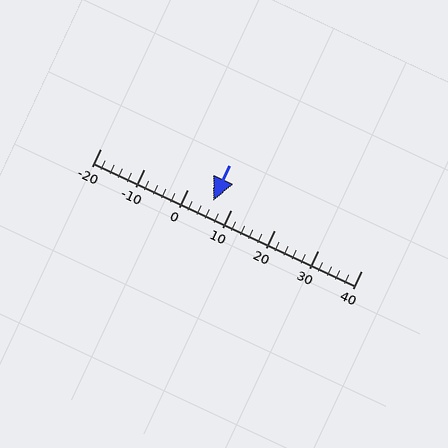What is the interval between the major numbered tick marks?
The major tick marks are spaced 10 units apart.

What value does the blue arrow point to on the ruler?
The blue arrow points to approximately 6.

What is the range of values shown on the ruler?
The ruler shows values from -20 to 40.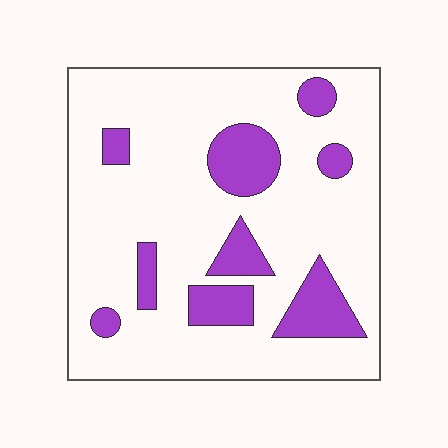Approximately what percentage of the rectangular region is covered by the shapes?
Approximately 20%.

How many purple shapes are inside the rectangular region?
9.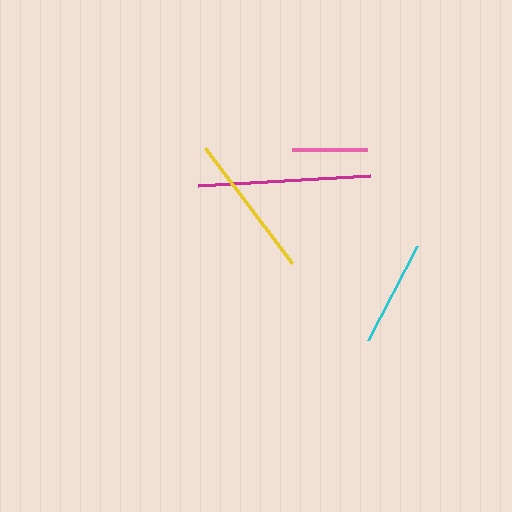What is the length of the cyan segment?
The cyan segment is approximately 106 pixels long.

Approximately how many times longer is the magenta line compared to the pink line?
The magenta line is approximately 2.3 times the length of the pink line.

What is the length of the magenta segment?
The magenta segment is approximately 172 pixels long.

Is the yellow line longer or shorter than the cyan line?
The yellow line is longer than the cyan line.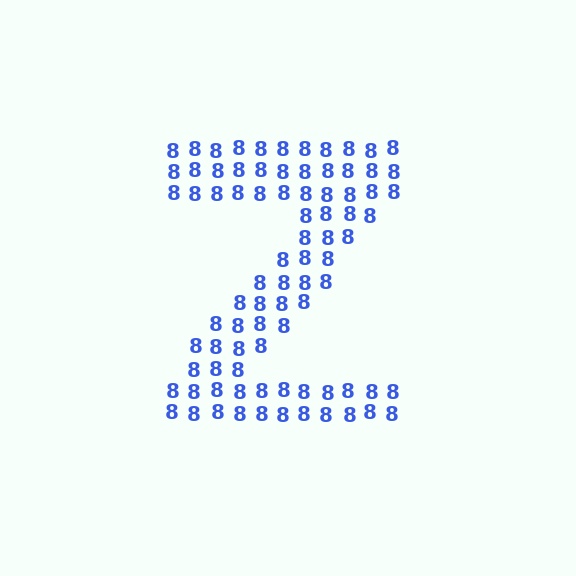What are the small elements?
The small elements are digit 8's.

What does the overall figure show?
The overall figure shows the letter Z.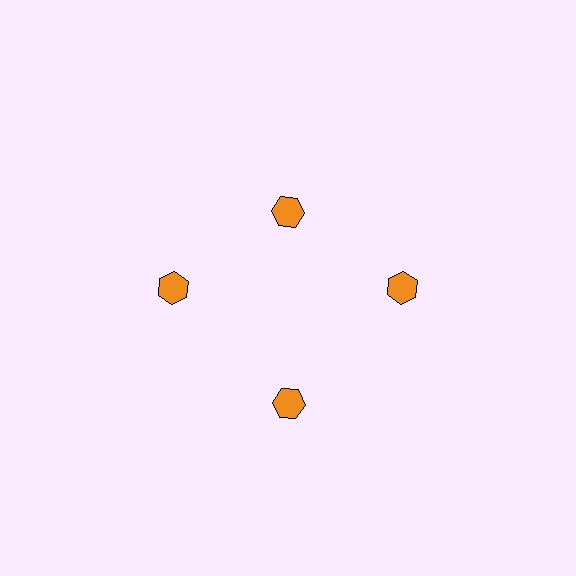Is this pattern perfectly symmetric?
No. The 4 orange hexagons are arranged in a ring, but one element near the 12 o'clock position is pulled inward toward the center, breaking the 4-fold rotational symmetry.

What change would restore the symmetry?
The symmetry would be restored by moving it outward, back onto the ring so that all 4 hexagons sit at equal angles and equal distance from the center.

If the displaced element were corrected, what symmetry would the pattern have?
It would have 4-fold rotational symmetry — the pattern would map onto itself every 90 degrees.